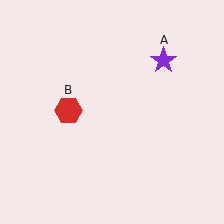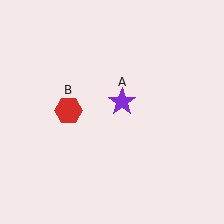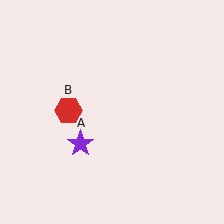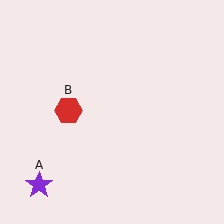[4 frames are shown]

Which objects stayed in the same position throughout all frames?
Red hexagon (object B) remained stationary.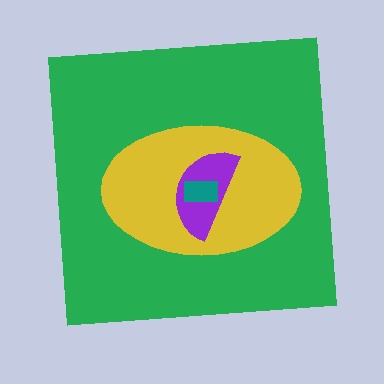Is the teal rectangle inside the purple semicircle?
Yes.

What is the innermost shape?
The teal rectangle.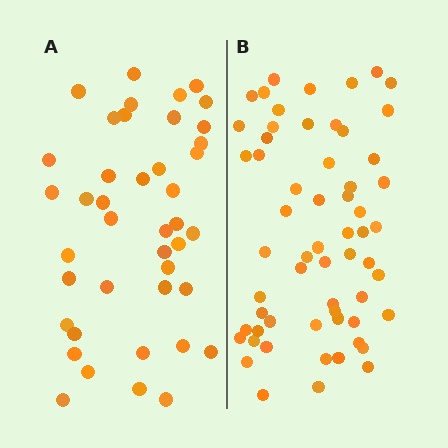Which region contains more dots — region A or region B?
Region B (the right region) has more dots.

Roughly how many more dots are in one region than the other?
Region B has approximately 20 more dots than region A.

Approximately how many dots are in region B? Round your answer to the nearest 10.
About 60 dots.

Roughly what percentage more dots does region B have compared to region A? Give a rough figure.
About 45% more.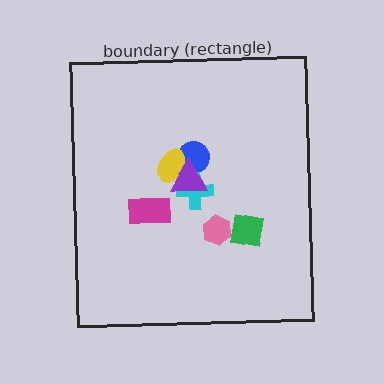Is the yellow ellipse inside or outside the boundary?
Inside.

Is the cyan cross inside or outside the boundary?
Inside.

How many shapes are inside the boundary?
7 inside, 0 outside.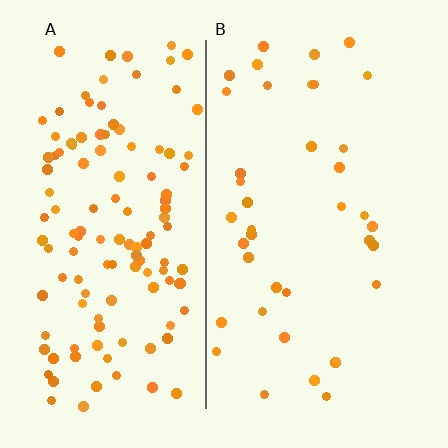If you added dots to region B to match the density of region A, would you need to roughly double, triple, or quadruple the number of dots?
Approximately triple.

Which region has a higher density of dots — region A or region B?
A (the left).